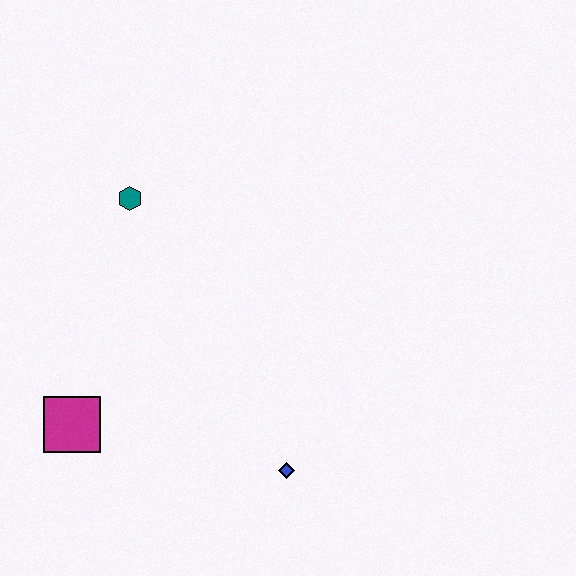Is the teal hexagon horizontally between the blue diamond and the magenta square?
Yes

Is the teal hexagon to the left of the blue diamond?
Yes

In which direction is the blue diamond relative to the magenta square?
The blue diamond is to the right of the magenta square.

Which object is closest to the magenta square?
The blue diamond is closest to the magenta square.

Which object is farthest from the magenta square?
The teal hexagon is farthest from the magenta square.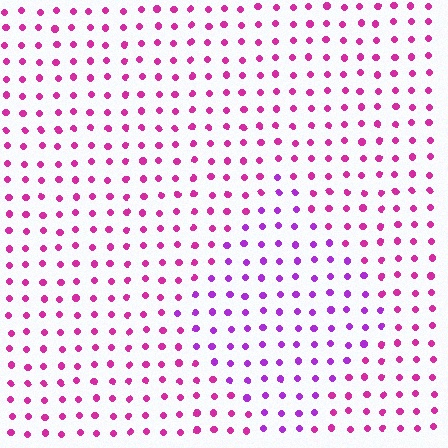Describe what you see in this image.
The image is filled with small magenta elements in a uniform arrangement. A diamond-shaped region is visible where the elements are tinted to a slightly different hue, forming a subtle color boundary.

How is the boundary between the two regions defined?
The boundary is defined purely by a slight shift in hue (about 32 degrees). Spacing, size, and orientation are identical on both sides.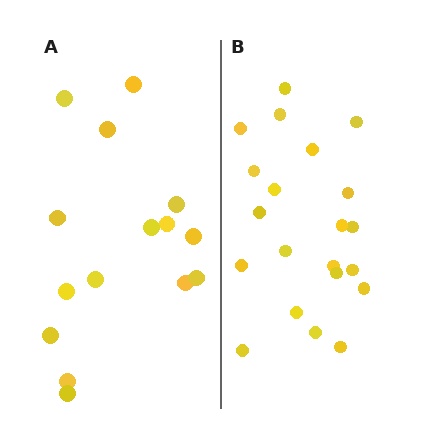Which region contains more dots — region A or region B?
Region B (the right region) has more dots.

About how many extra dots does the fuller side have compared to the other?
Region B has about 6 more dots than region A.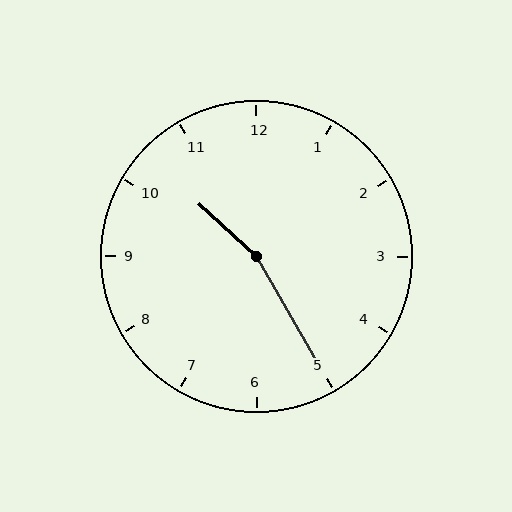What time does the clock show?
10:25.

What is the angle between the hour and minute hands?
Approximately 162 degrees.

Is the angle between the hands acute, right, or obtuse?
It is obtuse.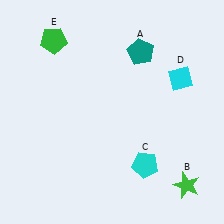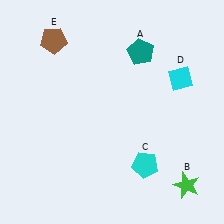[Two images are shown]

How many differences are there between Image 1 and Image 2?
There is 1 difference between the two images.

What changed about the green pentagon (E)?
In Image 1, E is green. In Image 2, it changed to brown.